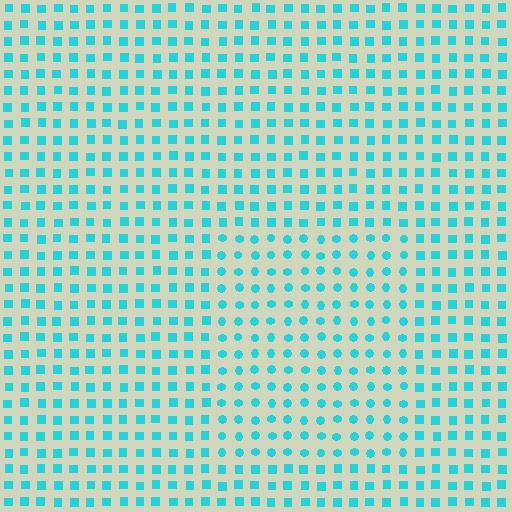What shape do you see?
I see a rectangle.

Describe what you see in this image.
The image is filled with small cyan elements arranged in a uniform grid. A rectangle-shaped region contains circles, while the surrounding area contains squares. The boundary is defined purely by the change in element shape.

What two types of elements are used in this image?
The image uses circles inside the rectangle region and squares outside it.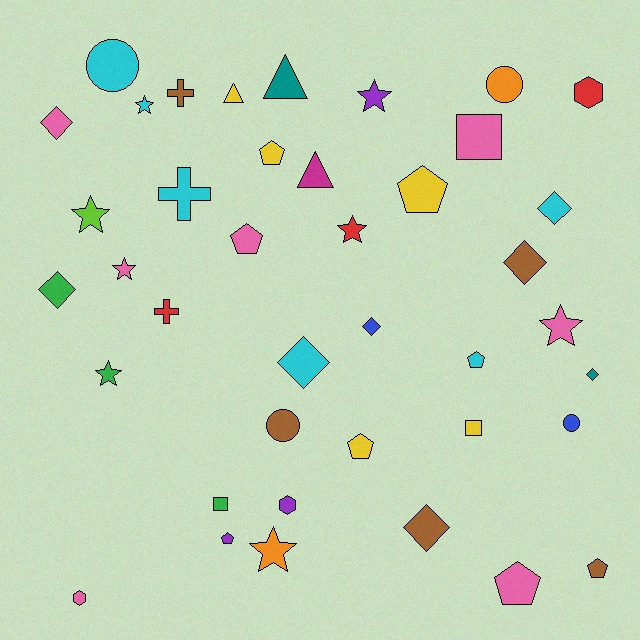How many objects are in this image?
There are 40 objects.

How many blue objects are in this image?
There are 2 blue objects.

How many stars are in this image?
There are 8 stars.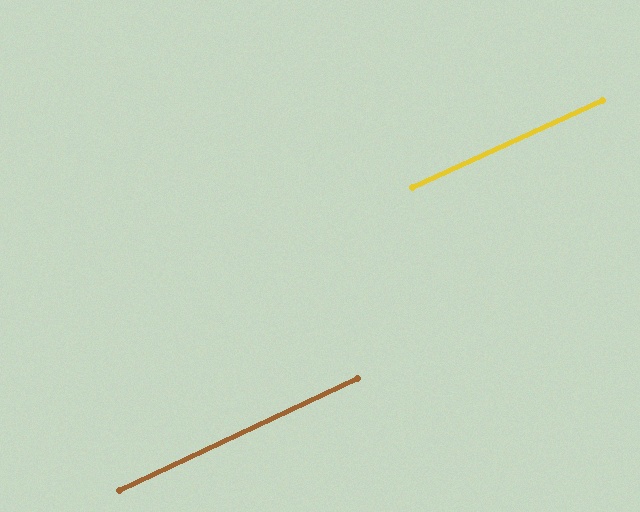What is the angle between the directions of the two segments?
Approximately 1 degree.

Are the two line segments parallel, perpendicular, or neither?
Parallel — their directions differ by only 0.5°.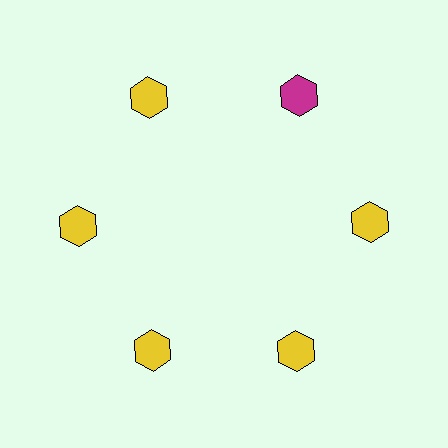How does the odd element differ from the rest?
It has a different color: magenta instead of yellow.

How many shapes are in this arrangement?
There are 6 shapes arranged in a ring pattern.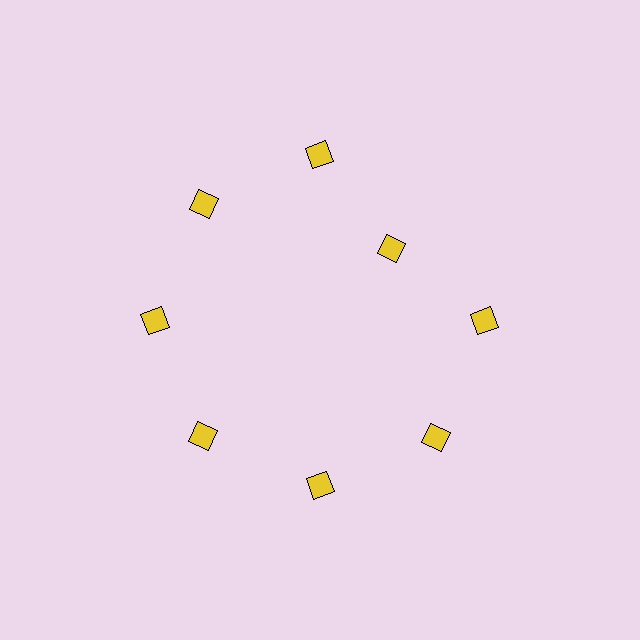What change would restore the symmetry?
The symmetry would be restored by moving it outward, back onto the ring so that all 8 diamonds sit at equal angles and equal distance from the center.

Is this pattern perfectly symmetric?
No. The 8 yellow diamonds are arranged in a ring, but one element near the 2 o'clock position is pulled inward toward the center, breaking the 8-fold rotational symmetry.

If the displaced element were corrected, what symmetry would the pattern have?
It would have 8-fold rotational symmetry — the pattern would map onto itself every 45 degrees.